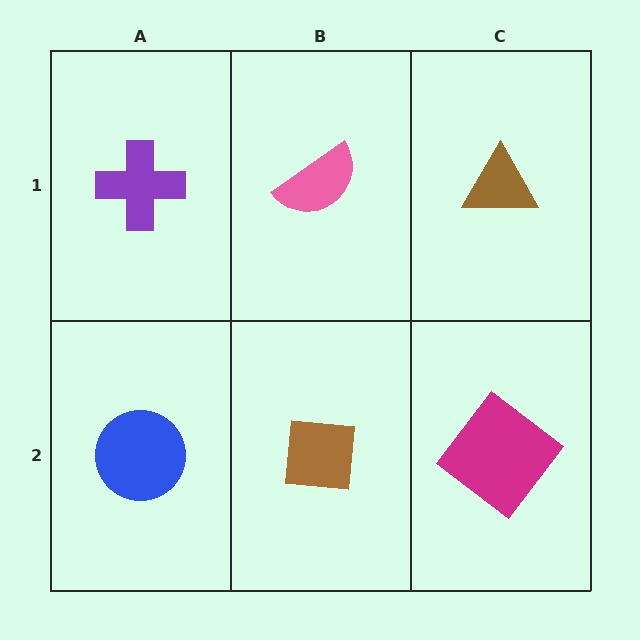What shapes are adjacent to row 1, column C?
A magenta diamond (row 2, column C), a pink semicircle (row 1, column B).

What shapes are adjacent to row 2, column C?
A brown triangle (row 1, column C), a brown square (row 2, column B).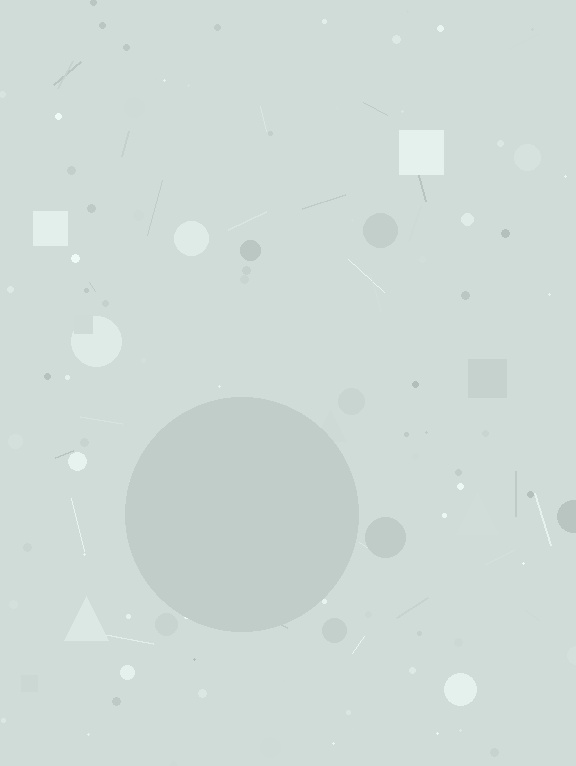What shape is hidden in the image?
A circle is hidden in the image.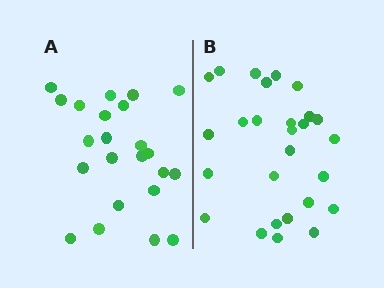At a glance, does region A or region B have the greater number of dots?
Region B (the right region) has more dots.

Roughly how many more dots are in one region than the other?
Region B has about 4 more dots than region A.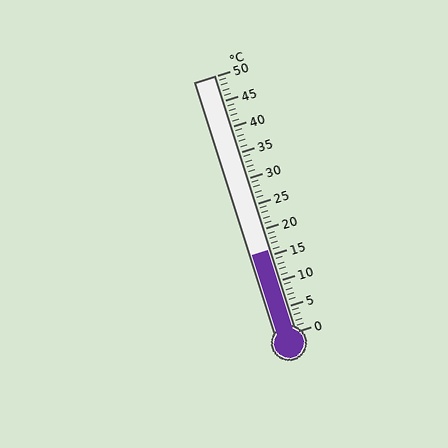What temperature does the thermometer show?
The thermometer shows approximately 16°C.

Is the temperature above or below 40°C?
The temperature is below 40°C.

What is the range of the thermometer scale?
The thermometer scale ranges from 0°C to 50°C.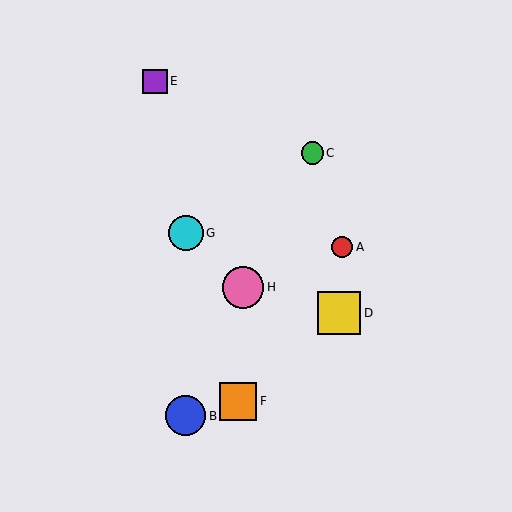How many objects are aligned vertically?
2 objects (B, G) are aligned vertically.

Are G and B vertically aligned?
Yes, both are at x≈186.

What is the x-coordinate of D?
Object D is at x≈339.